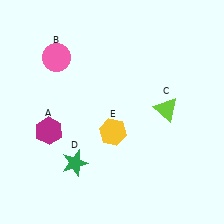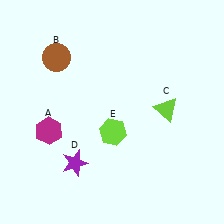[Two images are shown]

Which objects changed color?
B changed from pink to brown. D changed from green to purple. E changed from yellow to lime.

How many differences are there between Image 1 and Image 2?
There are 3 differences between the two images.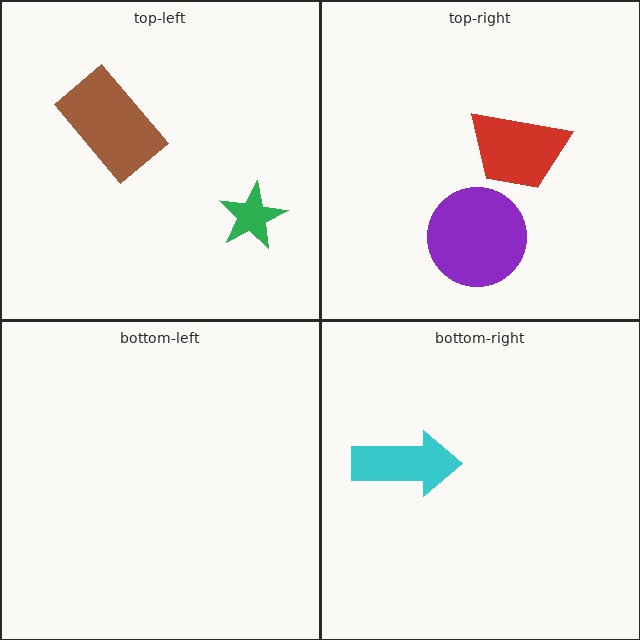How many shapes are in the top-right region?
2.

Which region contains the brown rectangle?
The top-left region.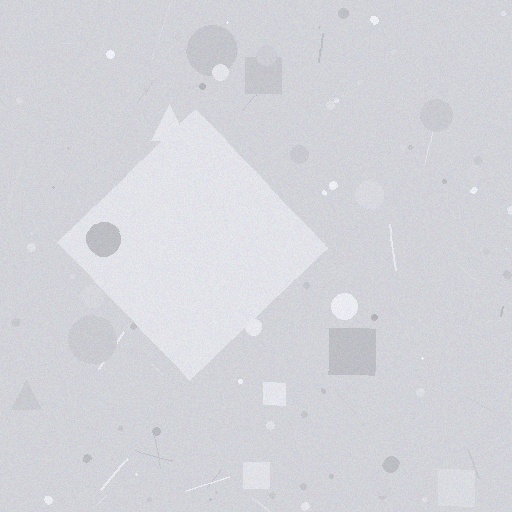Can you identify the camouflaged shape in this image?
The camouflaged shape is a diamond.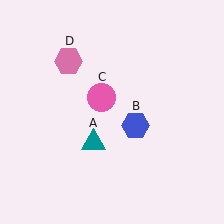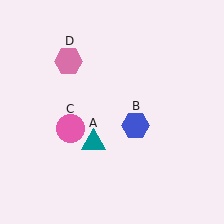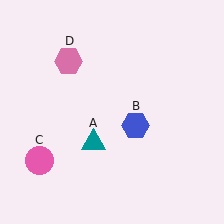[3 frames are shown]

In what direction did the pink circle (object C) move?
The pink circle (object C) moved down and to the left.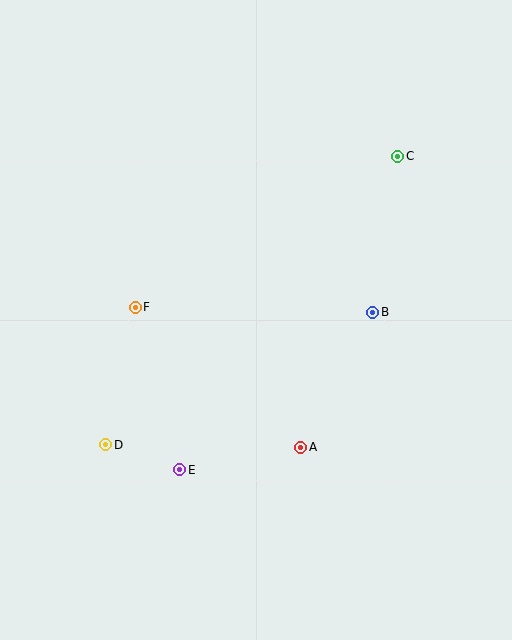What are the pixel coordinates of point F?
Point F is at (135, 307).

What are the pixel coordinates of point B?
Point B is at (373, 312).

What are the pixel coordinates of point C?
Point C is at (398, 156).